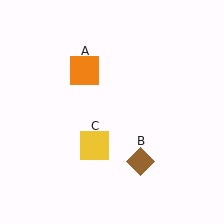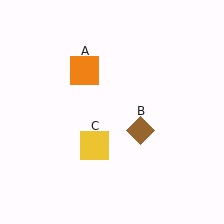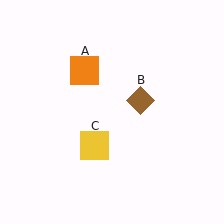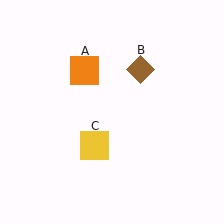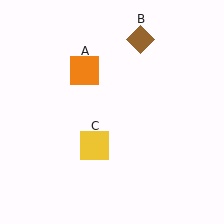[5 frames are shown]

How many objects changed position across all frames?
1 object changed position: brown diamond (object B).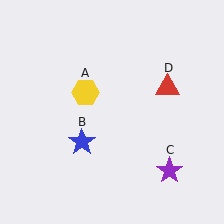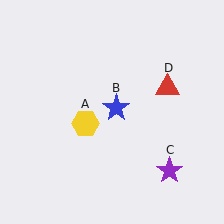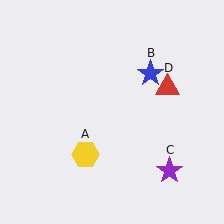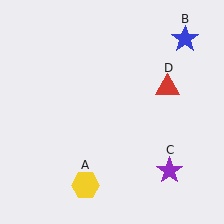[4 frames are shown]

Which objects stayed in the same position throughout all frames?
Purple star (object C) and red triangle (object D) remained stationary.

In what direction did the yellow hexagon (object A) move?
The yellow hexagon (object A) moved down.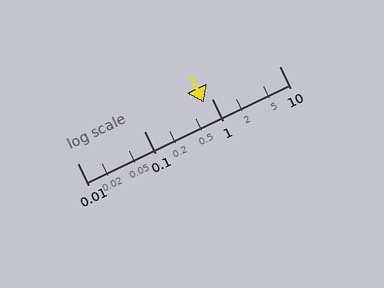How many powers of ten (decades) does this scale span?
The scale spans 3 decades, from 0.01 to 10.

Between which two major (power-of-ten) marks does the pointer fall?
The pointer is between 0.1 and 1.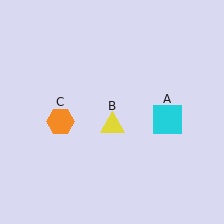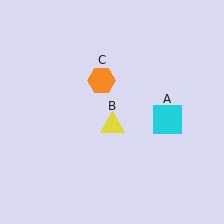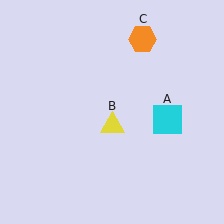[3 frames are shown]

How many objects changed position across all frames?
1 object changed position: orange hexagon (object C).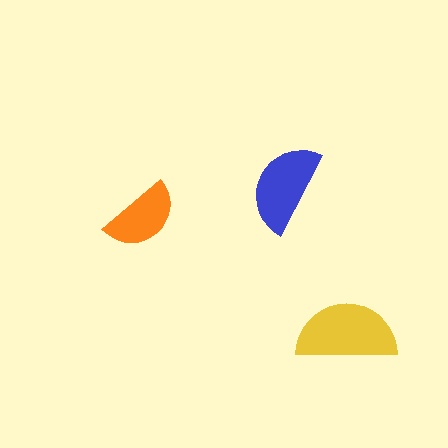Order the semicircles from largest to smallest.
the yellow one, the blue one, the orange one.